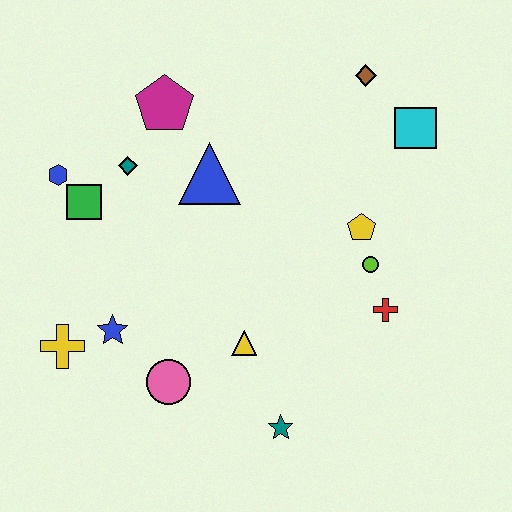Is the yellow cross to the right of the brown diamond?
No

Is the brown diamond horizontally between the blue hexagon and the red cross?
Yes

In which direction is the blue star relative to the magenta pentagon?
The blue star is below the magenta pentagon.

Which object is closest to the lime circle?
The yellow pentagon is closest to the lime circle.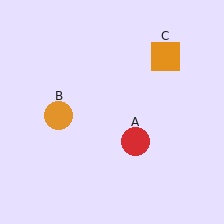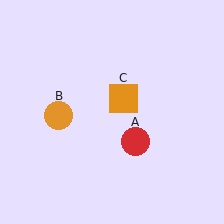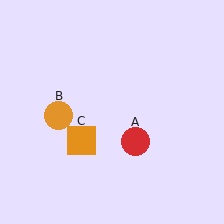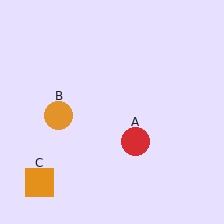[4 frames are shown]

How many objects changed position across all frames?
1 object changed position: orange square (object C).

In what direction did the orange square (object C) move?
The orange square (object C) moved down and to the left.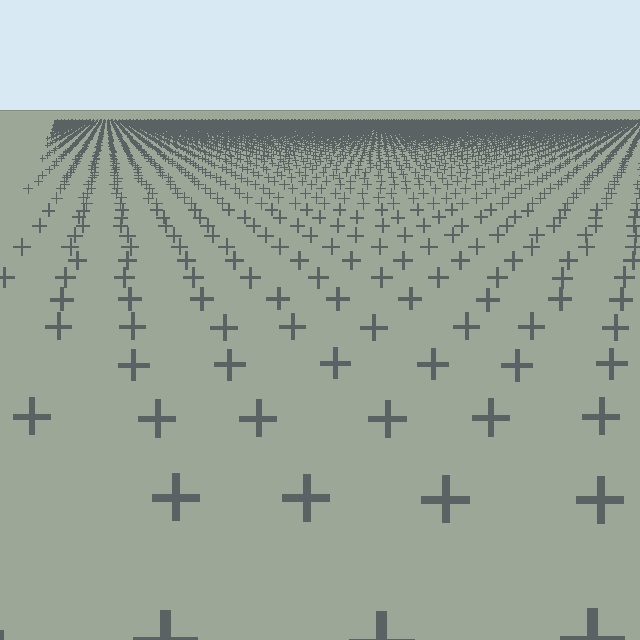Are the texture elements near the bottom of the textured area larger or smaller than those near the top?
Larger. Near the bottom, elements are closer to the viewer and appear at a bigger on-screen size.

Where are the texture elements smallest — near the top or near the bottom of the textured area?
Near the top.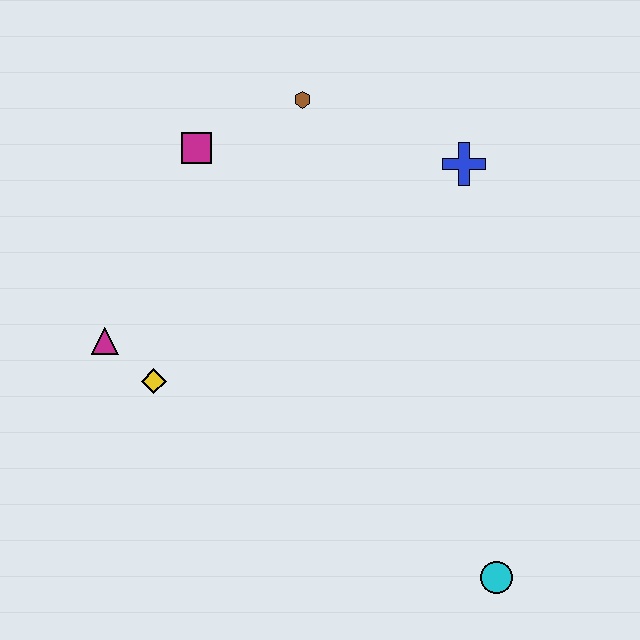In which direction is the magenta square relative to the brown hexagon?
The magenta square is to the left of the brown hexagon.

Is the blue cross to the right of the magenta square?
Yes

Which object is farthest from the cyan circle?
The magenta square is farthest from the cyan circle.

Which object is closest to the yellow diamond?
The magenta triangle is closest to the yellow diamond.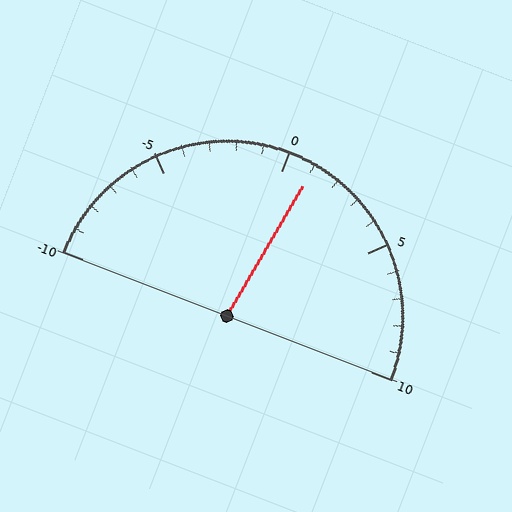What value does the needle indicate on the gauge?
The needle indicates approximately 1.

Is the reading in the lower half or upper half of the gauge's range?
The reading is in the upper half of the range (-10 to 10).